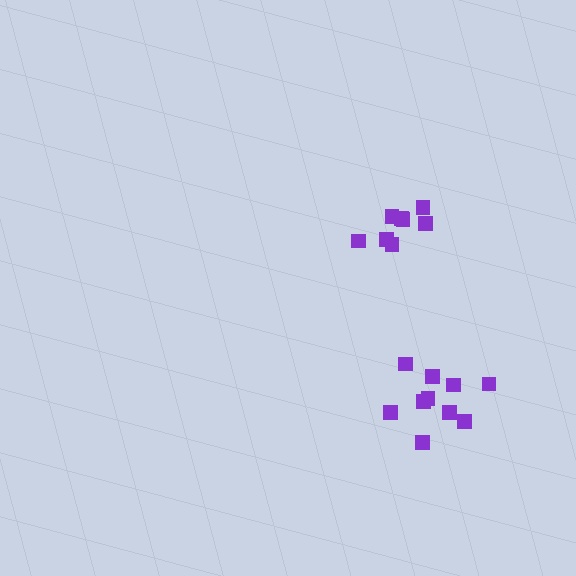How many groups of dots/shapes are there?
There are 2 groups.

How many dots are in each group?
Group 1: 10 dots, Group 2: 8 dots (18 total).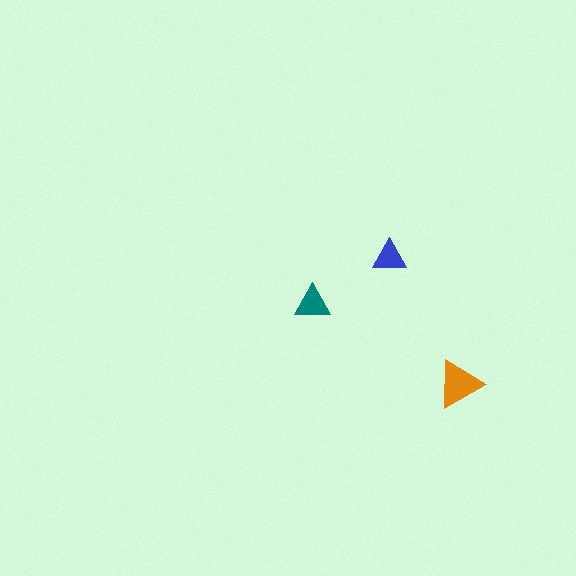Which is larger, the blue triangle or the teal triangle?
The teal one.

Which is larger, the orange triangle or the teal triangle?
The orange one.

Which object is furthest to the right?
The orange triangle is rightmost.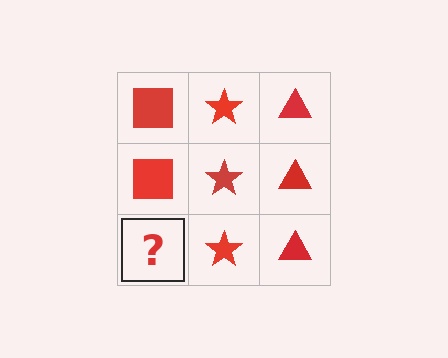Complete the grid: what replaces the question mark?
The question mark should be replaced with a red square.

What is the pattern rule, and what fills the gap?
The rule is that each column has a consistent shape. The gap should be filled with a red square.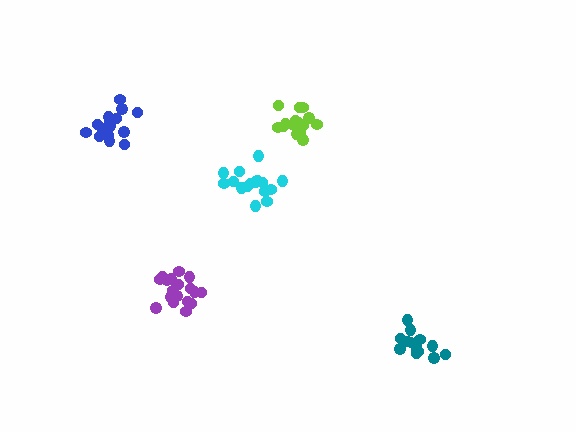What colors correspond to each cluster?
The clusters are colored: lime, cyan, purple, blue, teal.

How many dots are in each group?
Group 1: 16 dots, Group 2: 16 dots, Group 3: 19 dots, Group 4: 18 dots, Group 5: 15 dots (84 total).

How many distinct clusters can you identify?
There are 5 distinct clusters.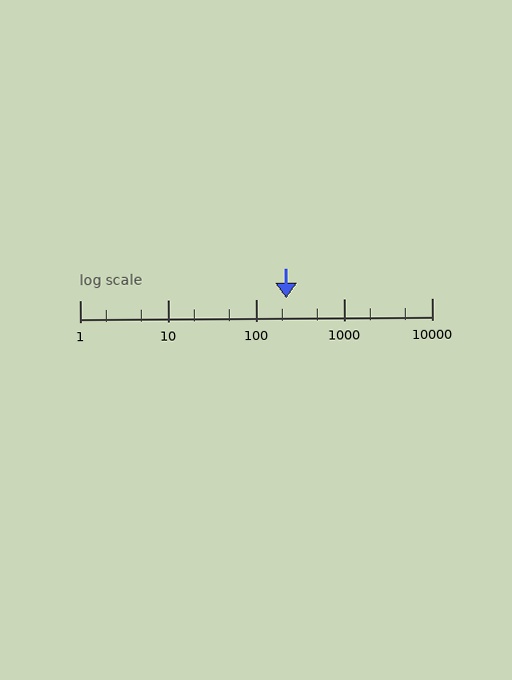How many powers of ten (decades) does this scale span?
The scale spans 4 decades, from 1 to 10000.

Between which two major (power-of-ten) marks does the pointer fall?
The pointer is between 100 and 1000.